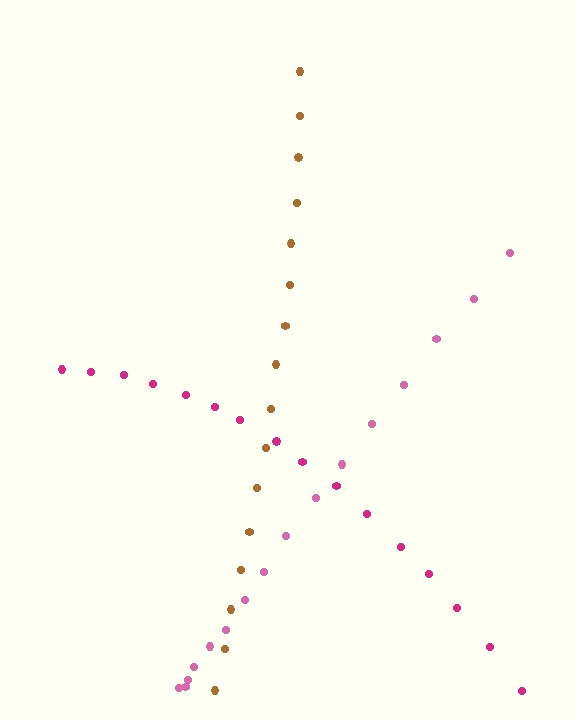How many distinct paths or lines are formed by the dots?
There are 3 distinct paths.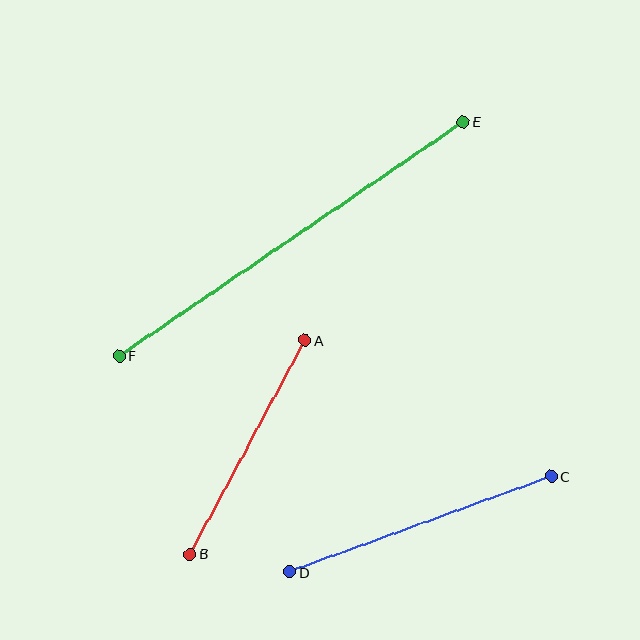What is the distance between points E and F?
The distance is approximately 416 pixels.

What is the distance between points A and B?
The distance is approximately 243 pixels.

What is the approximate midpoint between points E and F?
The midpoint is at approximately (291, 239) pixels.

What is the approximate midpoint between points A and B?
The midpoint is at approximately (248, 447) pixels.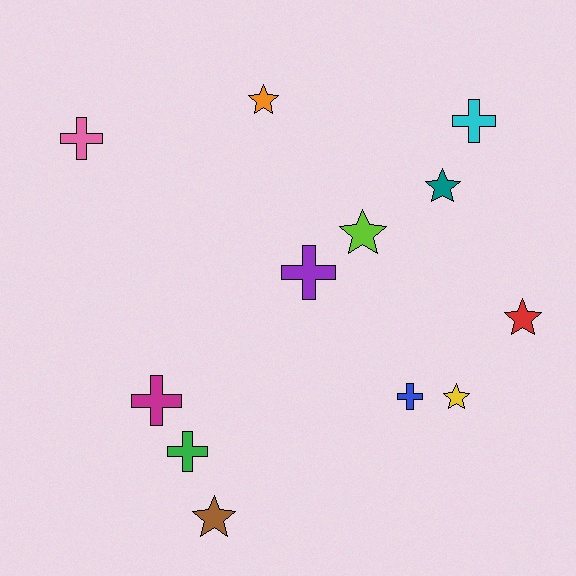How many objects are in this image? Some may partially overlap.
There are 12 objects.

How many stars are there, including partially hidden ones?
There are 6 stars.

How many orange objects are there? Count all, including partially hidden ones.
There is 1 orange object.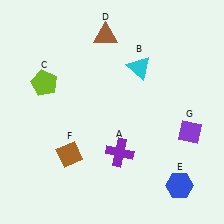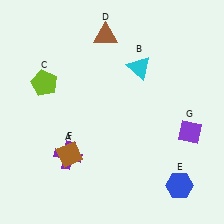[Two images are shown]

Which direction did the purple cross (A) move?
The purple cross (A) moved left.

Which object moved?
The purple cross (A) moved left.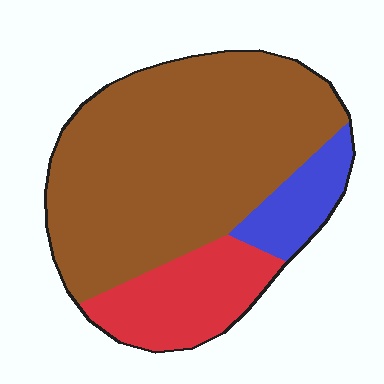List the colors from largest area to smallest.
From largest to smallest: brown, red, blue.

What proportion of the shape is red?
Red covers around 20% of the shape.